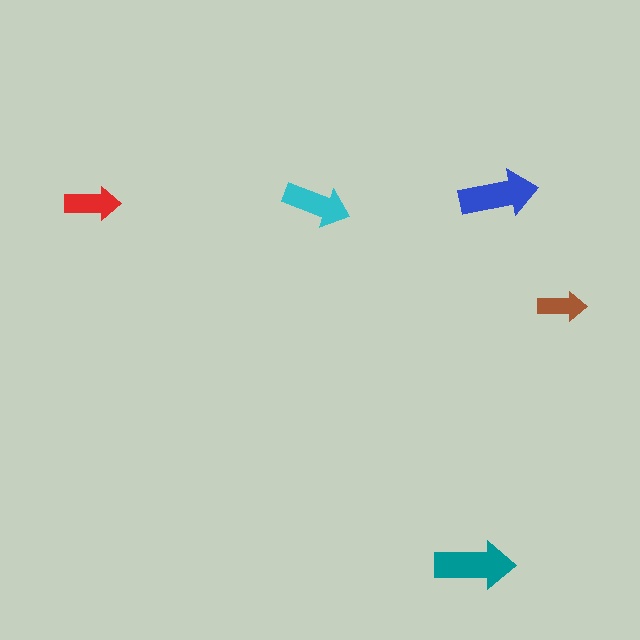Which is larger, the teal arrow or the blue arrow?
The teal one.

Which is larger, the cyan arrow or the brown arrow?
The cyan one.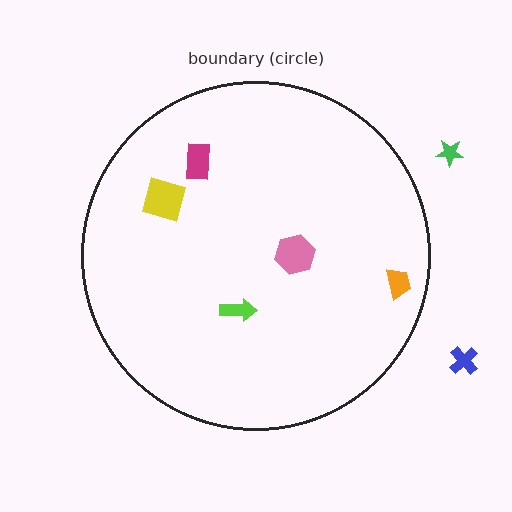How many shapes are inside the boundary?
5 inside, 2 outside.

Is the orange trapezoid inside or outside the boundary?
Inside.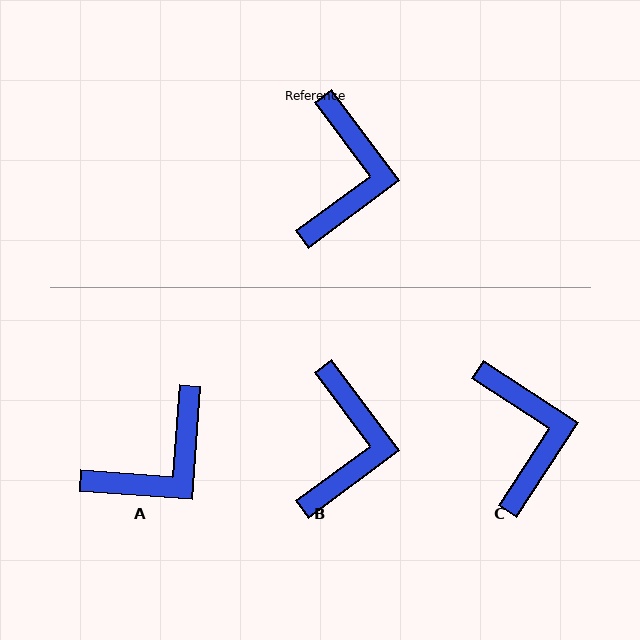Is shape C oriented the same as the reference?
No, it is off by about 20 degrees.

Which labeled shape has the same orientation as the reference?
B.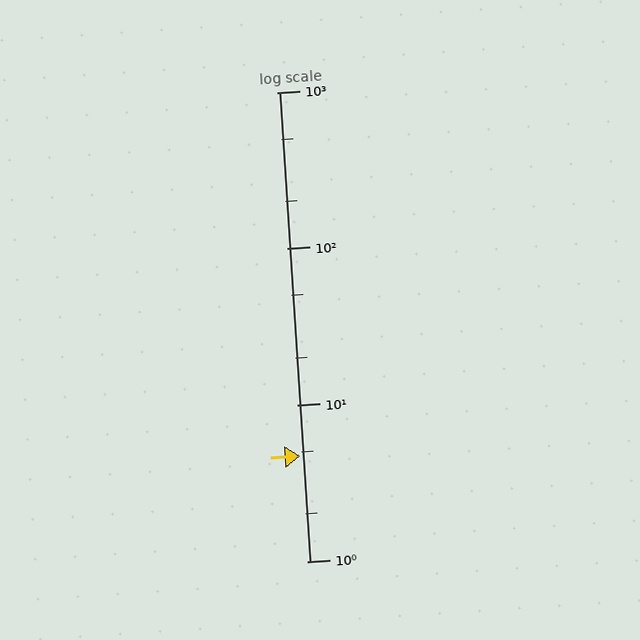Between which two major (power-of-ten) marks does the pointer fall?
The pointer is between 1 and 10.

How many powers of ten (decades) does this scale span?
The scale spans 3 decades, from 1 to 1000.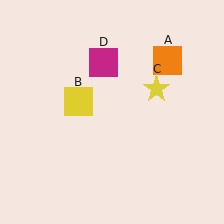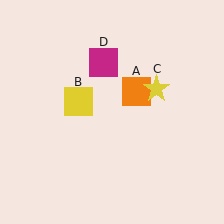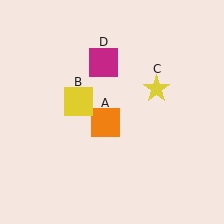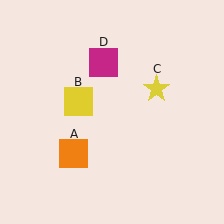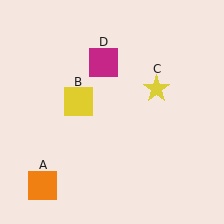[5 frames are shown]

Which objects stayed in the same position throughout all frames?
Yellow square (object B) and yellow star (object C) and magenta square (object D) remained stationary.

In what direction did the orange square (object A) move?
The orange square (object A) moved down and to the left.